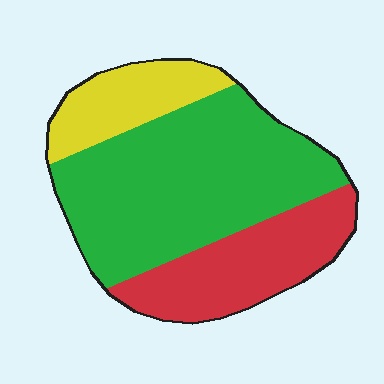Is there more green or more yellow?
Green.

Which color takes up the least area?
Yellow, at roughly 15%.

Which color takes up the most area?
Green, at roughly 55%.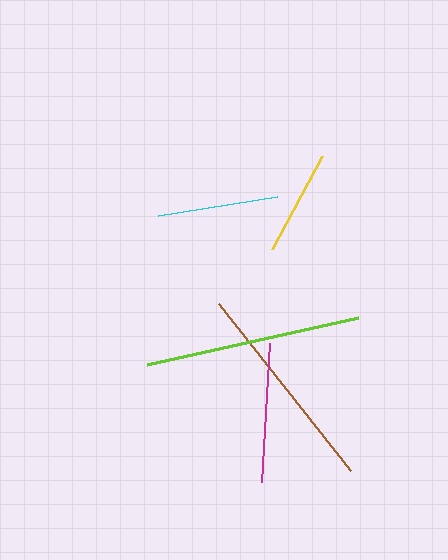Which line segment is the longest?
The lime line is the longest at approximately 216 pixels.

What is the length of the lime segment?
The lime segment is approximately 216 pixels long.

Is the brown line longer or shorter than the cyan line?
The brown line is longer than the cyan line.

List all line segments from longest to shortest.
From longest to shortest: lime, brown, magenta, cyan, yellow.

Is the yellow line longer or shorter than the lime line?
The lime line is longer than the yellow line.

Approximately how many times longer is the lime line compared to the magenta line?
The lime line is approximately 1.6 times the length of the magenta line.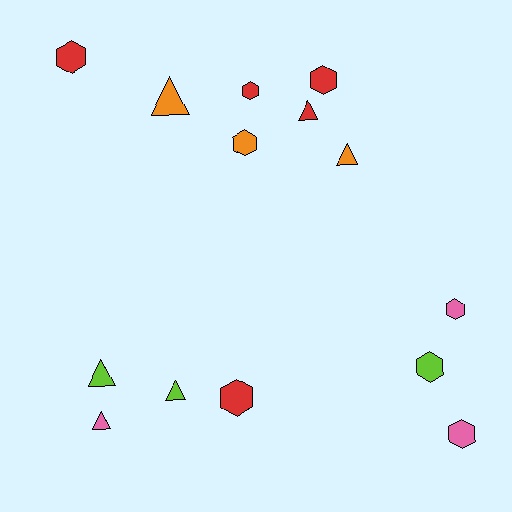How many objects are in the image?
There are 14 objects.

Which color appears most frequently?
Red, with 5 objects.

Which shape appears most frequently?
Hexagon, with 8 objects.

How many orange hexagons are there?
There is 1 orange hexagon.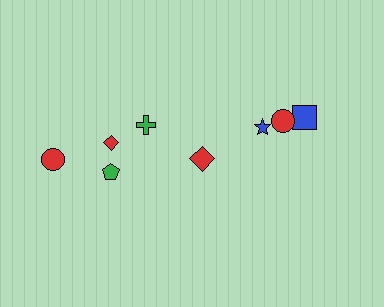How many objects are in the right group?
There are 3 objects.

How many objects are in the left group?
There are 5 objects.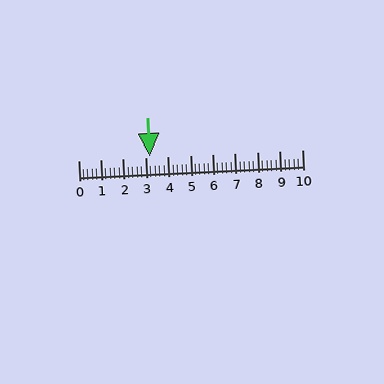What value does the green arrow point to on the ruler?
The green arrow points to approximately 3.2.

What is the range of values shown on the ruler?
The ruler shows values from 0 to 10.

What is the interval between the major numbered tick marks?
The major tick marks are spaced 1 units apart.